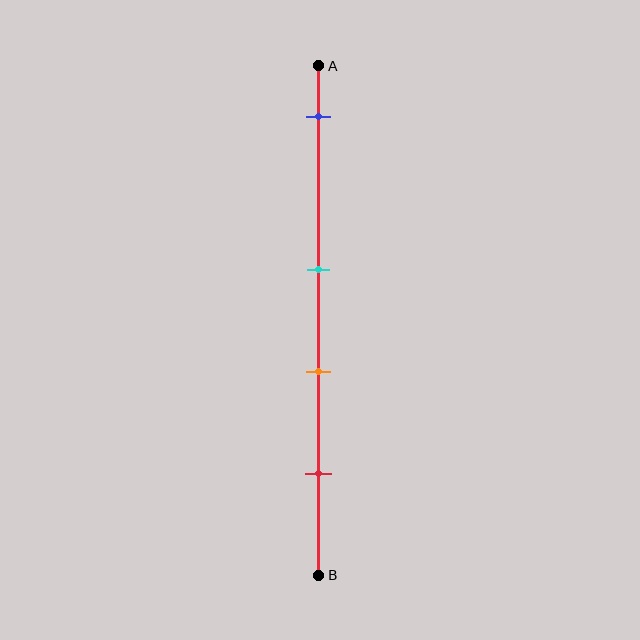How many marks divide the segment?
There are 4 marks dividing the segment.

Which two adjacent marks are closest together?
The cyan and orange marks are the closest adjacent pair.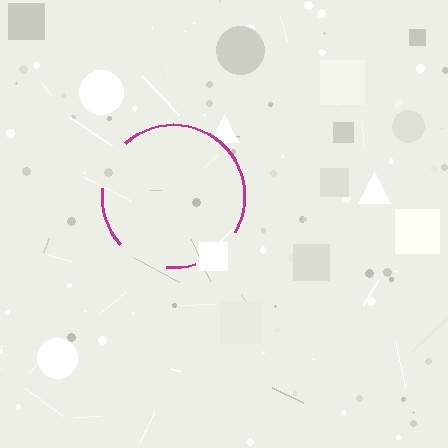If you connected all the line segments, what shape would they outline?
They would outline a circle.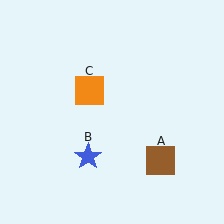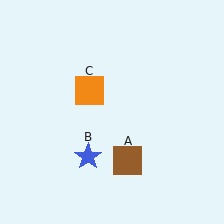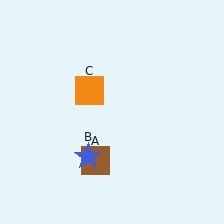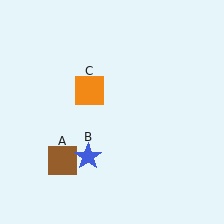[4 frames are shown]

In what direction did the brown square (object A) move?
The brown square (object A) moved left.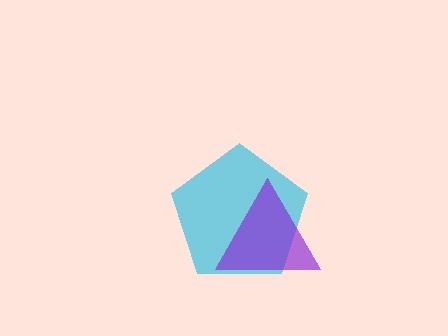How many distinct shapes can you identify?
There are 2 distinct shapes: a cyan pentagon, a purple triangle.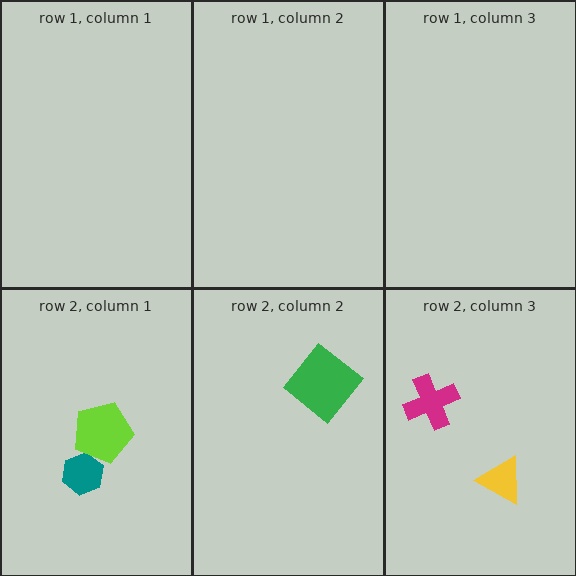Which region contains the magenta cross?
The row 2, column 3 region.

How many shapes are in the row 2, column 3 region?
2.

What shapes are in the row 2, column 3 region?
The magenta cross, the yellow triangle.